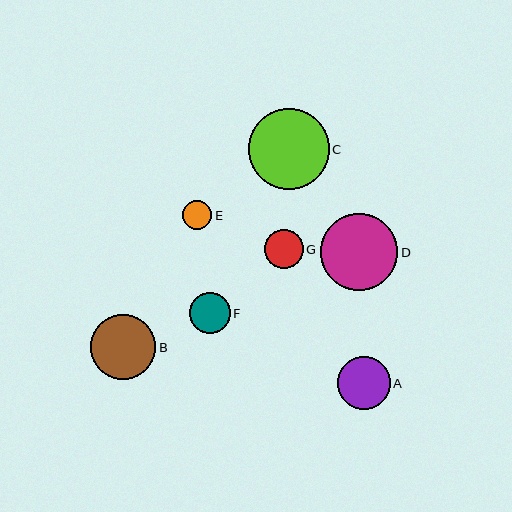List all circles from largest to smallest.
From largest to smallest: C, D, B, A, F, G, E.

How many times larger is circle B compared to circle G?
Circle B is approximately 1.7 times the size of circle G.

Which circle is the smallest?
Circle E is the smallest with a size of approximately 29 pixels.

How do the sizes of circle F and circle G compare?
Circle F and circle G are approximately the same size.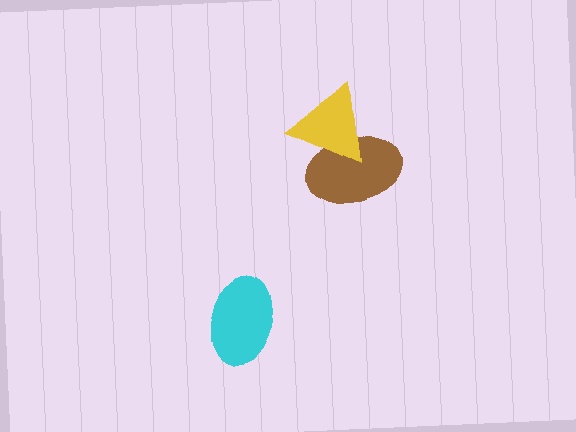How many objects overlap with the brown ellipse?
1 object overlaps with the brown ellipse.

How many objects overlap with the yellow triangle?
1 object overlaps with the yellow triangle.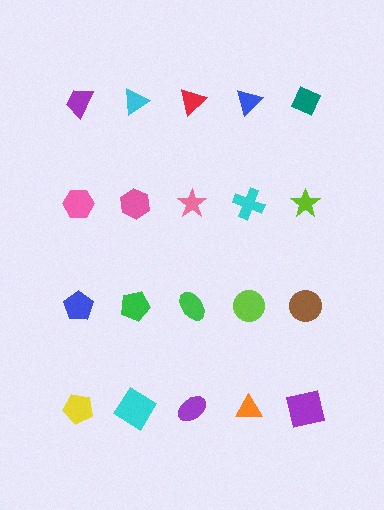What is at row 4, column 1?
A yellow pentagon.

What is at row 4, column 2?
A cyan diamond.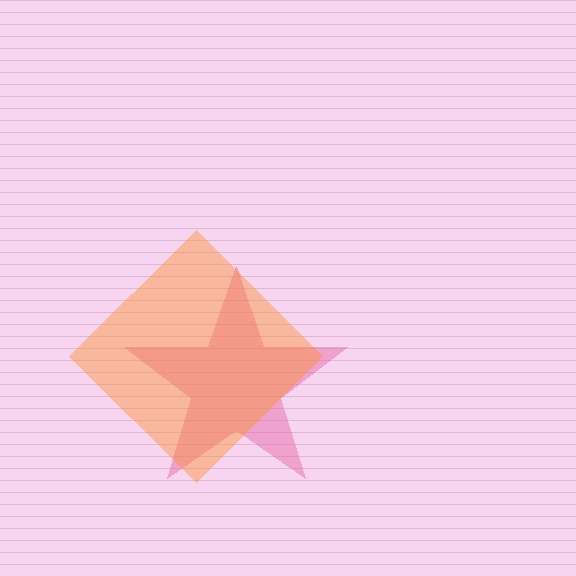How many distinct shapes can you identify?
There are 2 distinct shapes: a pink star, an orange diamond.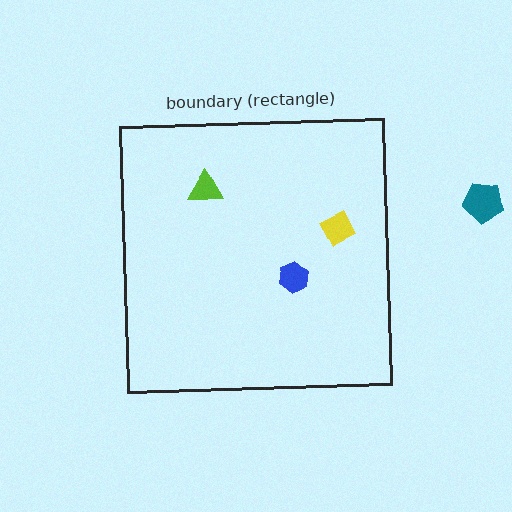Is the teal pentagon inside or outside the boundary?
Outside.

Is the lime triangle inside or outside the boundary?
Inside.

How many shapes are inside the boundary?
3 inside, 1 outside.